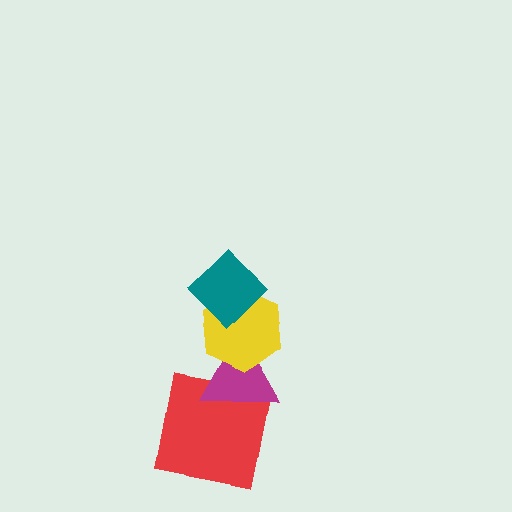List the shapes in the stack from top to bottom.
From top to bottom: the teal diamond, the yellow hexagon, the magenta triangle, the red square.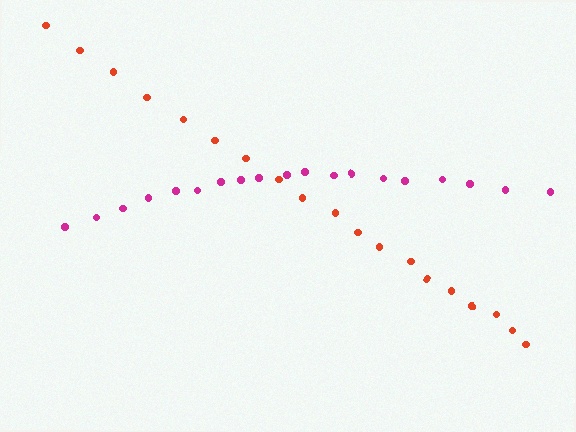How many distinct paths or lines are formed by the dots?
There are 2 distinct paths.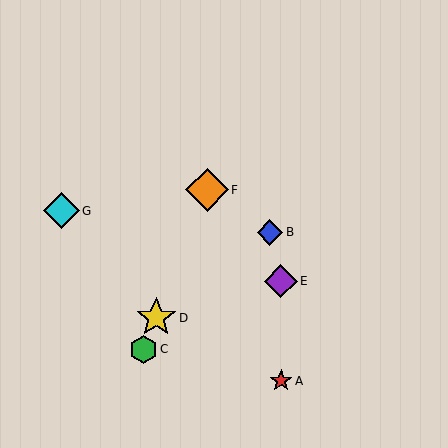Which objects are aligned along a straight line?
Objects C, D, F are aligned along a straight line.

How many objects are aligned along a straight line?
3 objects (C, D, F) are aligned along a straight line.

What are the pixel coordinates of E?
Object E is at (281, 281).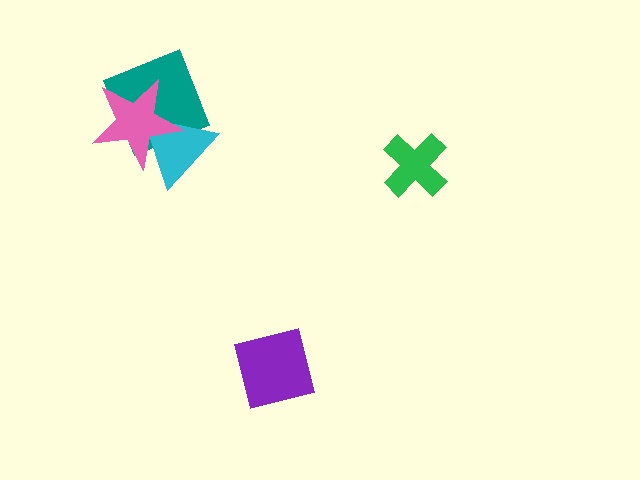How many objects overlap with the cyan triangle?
2 objects overlap with the cyan triangle.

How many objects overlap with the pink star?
2 objects overlap with the pink star.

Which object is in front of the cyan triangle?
The pink star is in front of the cyan triangle.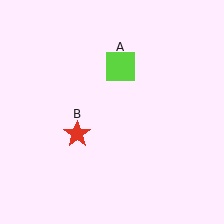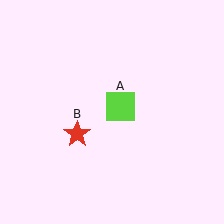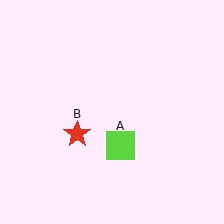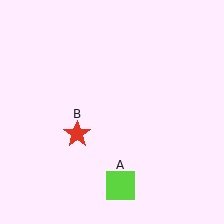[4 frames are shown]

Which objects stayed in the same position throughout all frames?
Red star (object B) remained stationary.